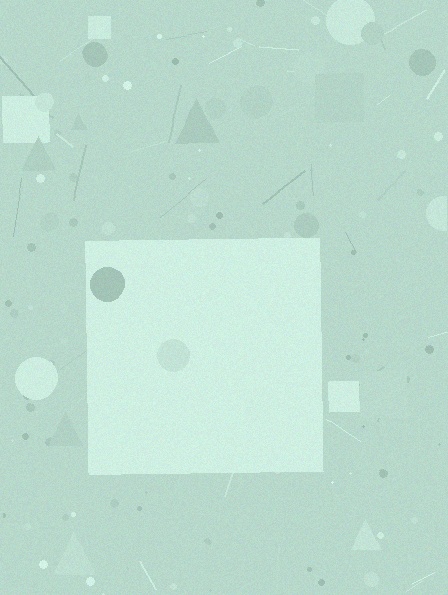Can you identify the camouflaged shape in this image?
The camouflaged shape is a square.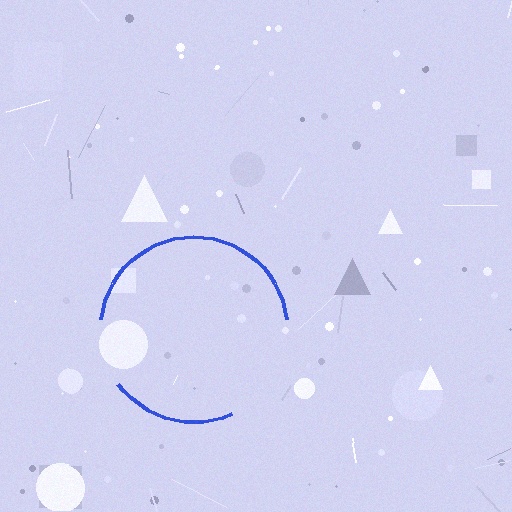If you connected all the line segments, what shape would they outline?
They would outline a circle.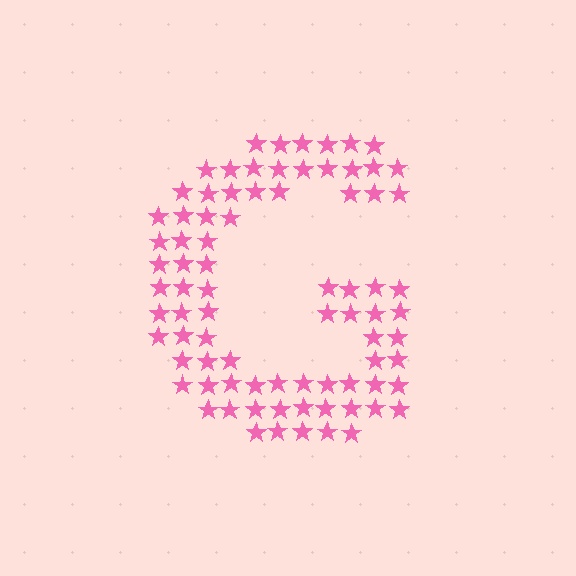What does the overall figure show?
The overall figure shows the letter G.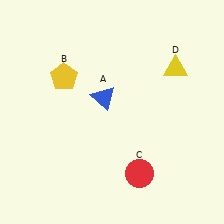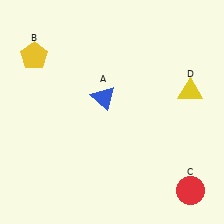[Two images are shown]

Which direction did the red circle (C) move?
The red circle (C) moved right.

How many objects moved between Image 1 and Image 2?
3 objects moved between the two images.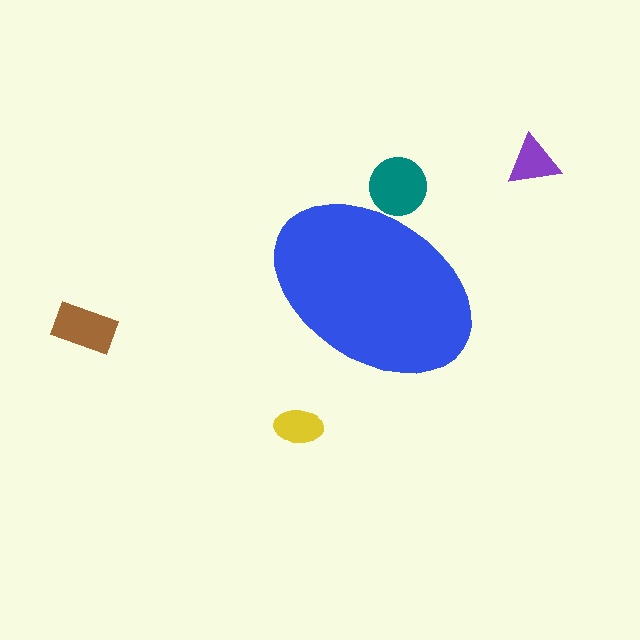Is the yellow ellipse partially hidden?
No, the yellow ellipse is fully visible.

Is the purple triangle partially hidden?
No, the purple triangle is fully visible.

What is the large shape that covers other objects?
A blue ellipse.